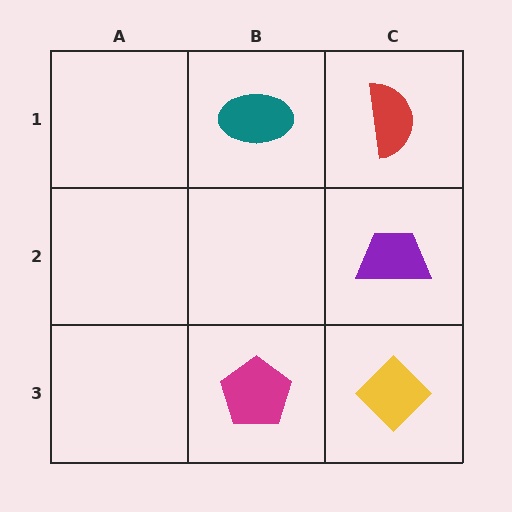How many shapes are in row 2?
1 shape.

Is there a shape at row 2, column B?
No, that cell is empty.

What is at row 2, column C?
A purple trapezoid.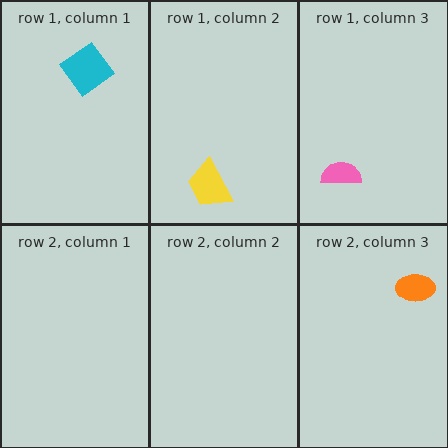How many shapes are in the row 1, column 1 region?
1.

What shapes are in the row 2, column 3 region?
The orange ellipse.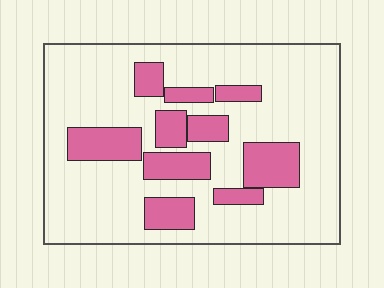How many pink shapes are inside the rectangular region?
10.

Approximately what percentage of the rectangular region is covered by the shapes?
Approximately 25%.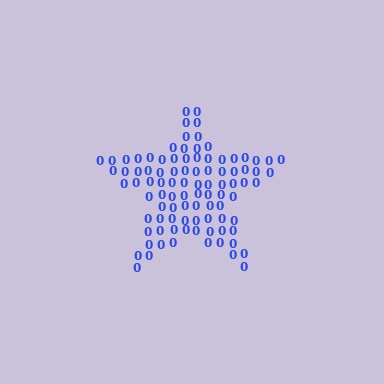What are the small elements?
The small elements are digit 0's.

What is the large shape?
The large shape is a star.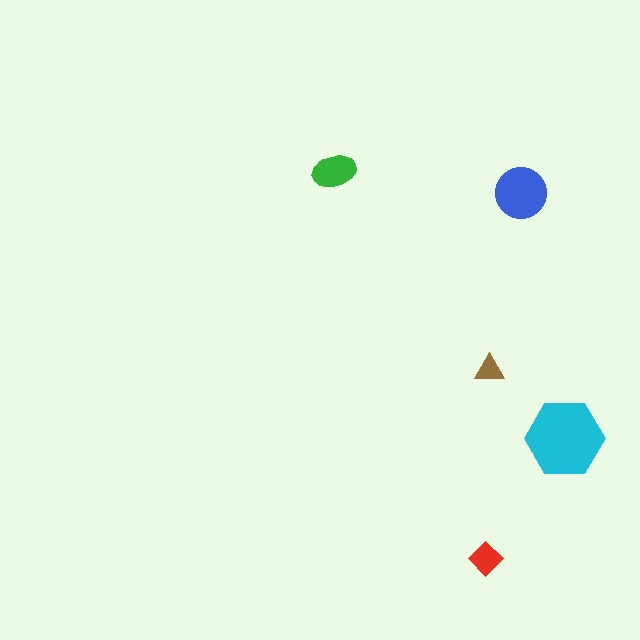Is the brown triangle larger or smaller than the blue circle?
Smaller.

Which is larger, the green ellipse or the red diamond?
The green ellipse.